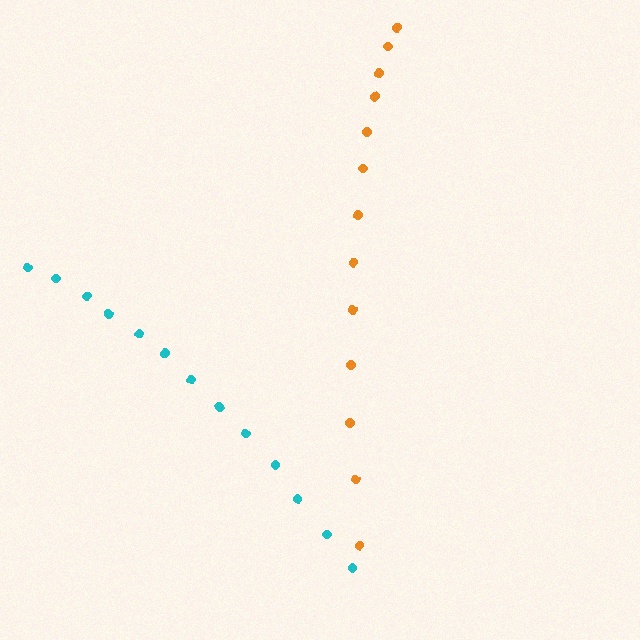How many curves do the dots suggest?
There are 2 distinct paths.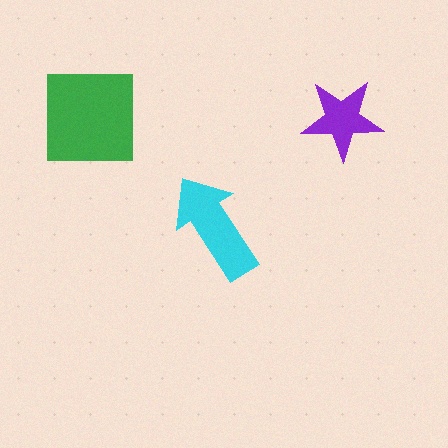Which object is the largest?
The green square.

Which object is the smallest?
The purple star.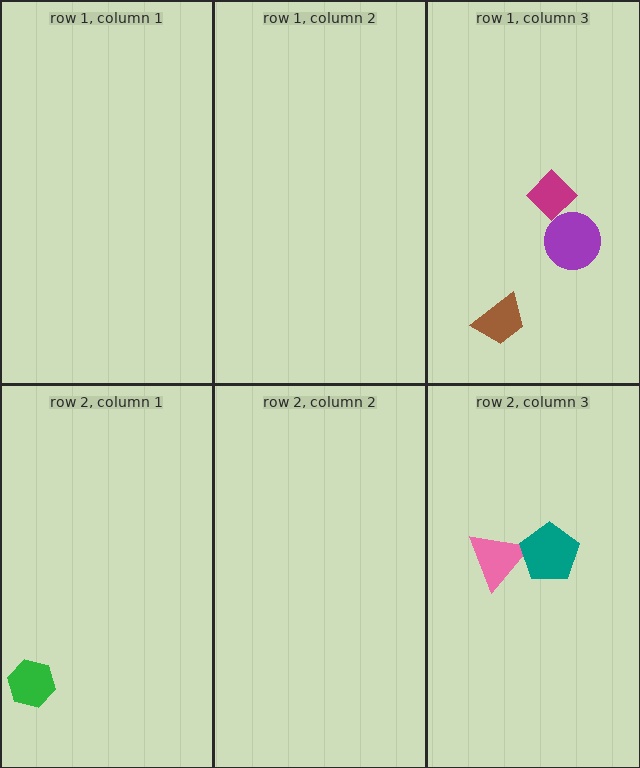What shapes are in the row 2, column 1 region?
The green hexagon.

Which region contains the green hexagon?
The row 2, column 1 region.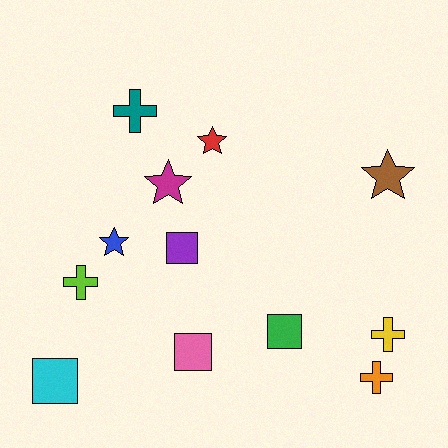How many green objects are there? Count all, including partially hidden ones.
There is 1 green object.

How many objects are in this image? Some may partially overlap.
There are 12 objects.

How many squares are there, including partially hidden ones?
There are 4 squares.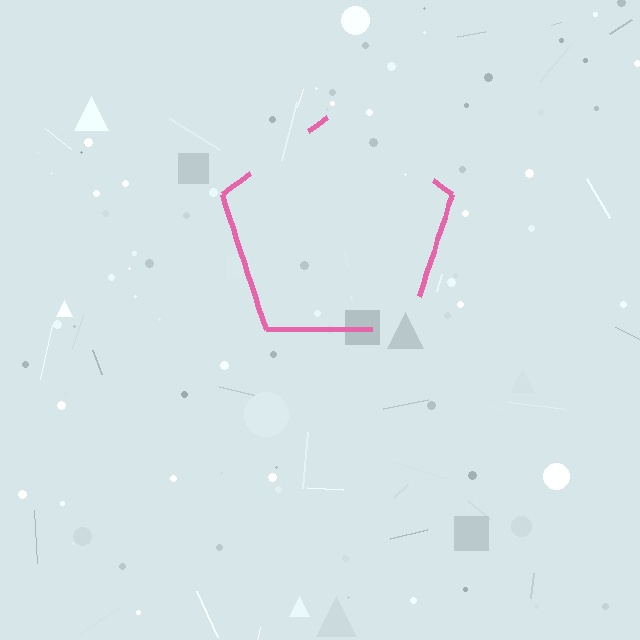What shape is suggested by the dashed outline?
The dashed outline suggests a pentagon.